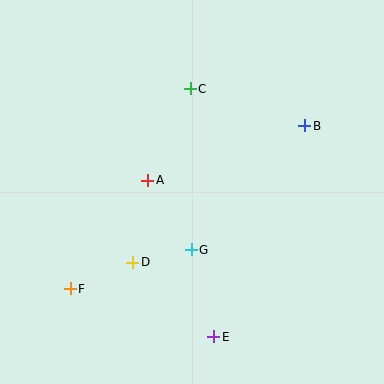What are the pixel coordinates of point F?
Point F is at (70, 289).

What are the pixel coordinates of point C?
Point C is at (190, 89).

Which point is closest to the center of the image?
Point A at (148, 180) is closest to the center.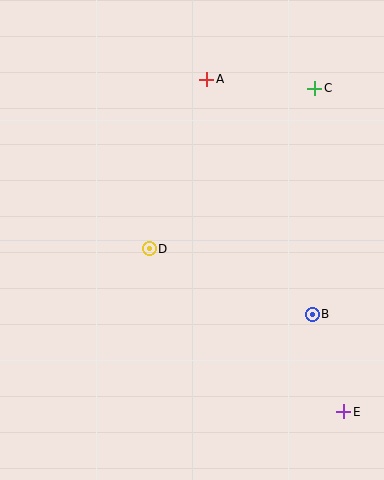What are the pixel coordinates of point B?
Point B is at (312, 314).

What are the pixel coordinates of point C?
Point C is at (315, 88).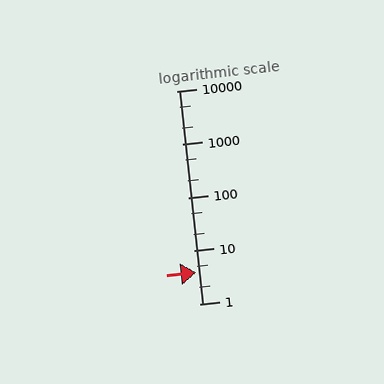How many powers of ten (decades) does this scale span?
The scale spans 4 decades, from 1 to 10000.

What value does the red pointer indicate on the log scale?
The pointer indicates approximately 3.9.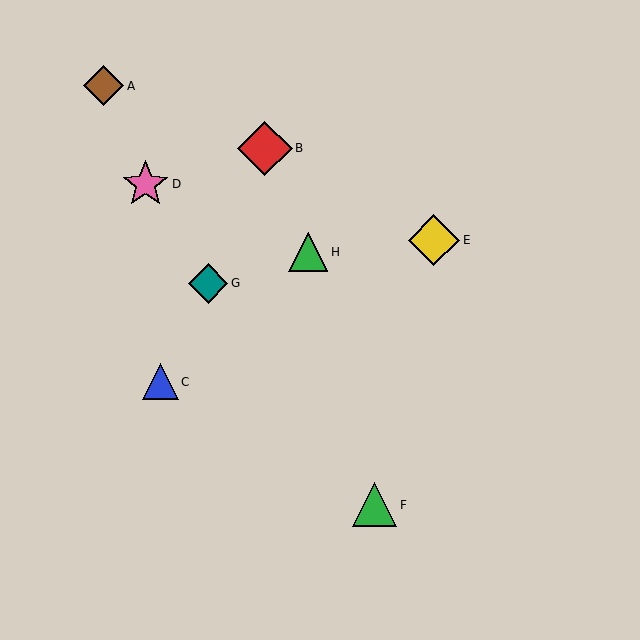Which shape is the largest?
The red diamond (labeled B) is the largest.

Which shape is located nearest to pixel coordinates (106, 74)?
The brown diamond (labeled A) at (104, 86) is nearest to that location.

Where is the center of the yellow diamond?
The center of the yellow diamond is at (434, 240).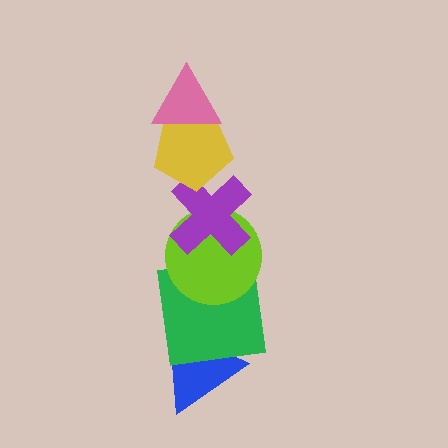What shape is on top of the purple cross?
The yellow pentagon is on top of the purple cross.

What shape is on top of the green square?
The lime circle is on top of the green square.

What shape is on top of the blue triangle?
The green square is on top of the blue triangle.